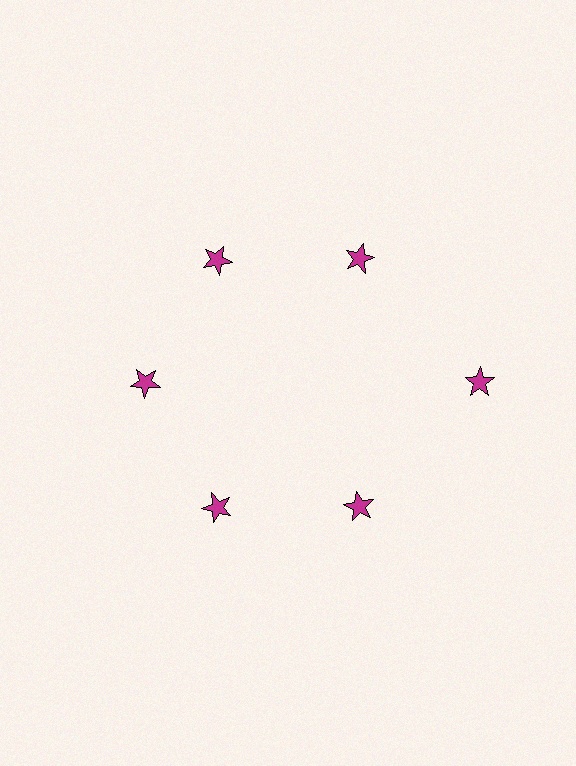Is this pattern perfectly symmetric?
No. The 6 magenta stars are arranged in a ring, but one element near the 3 o'clock position is pushed outward from the center, breaking the 6-fold rotational symmetry.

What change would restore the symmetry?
The symmetry would be restored by moving it inward, back onto the ring so that all 6 stars sit at equal angles and equal distance from the center.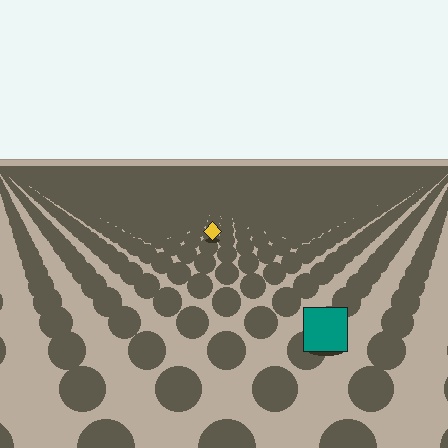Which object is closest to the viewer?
The teal square is closest. The texture marks near it are larger and more spread out.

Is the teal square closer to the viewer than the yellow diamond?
Yes. The teal square is closer — you can tell from the texture gradient: the ground texture is coarser near it.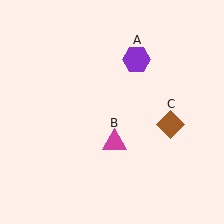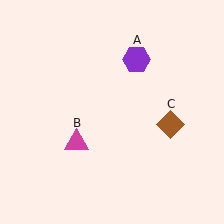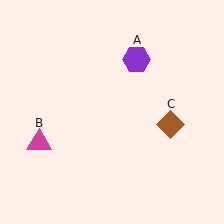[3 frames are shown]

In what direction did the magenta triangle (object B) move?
The magenta triangle (object B) moved left.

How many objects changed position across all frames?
1 object changed position: magenta triangle (object B).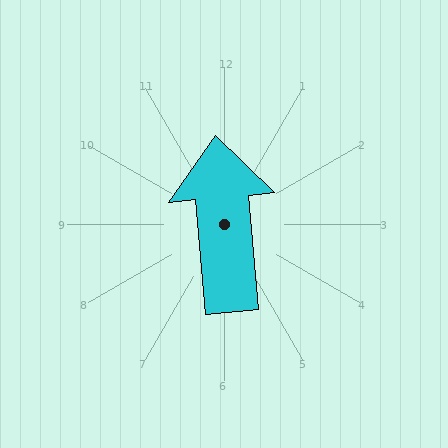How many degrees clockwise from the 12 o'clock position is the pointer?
Approximately 355 degrees.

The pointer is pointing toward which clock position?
Roughly 12 o'clock.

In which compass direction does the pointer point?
North.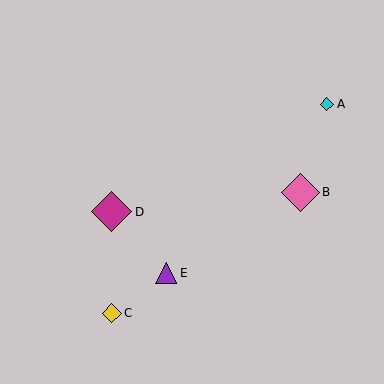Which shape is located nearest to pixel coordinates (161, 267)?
The purple triangle (labeled E) at (166, 273) is nearest to that location.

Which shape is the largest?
The magenta diamond (labeled D) is the largest.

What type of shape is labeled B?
Shape B is a pink diamond.